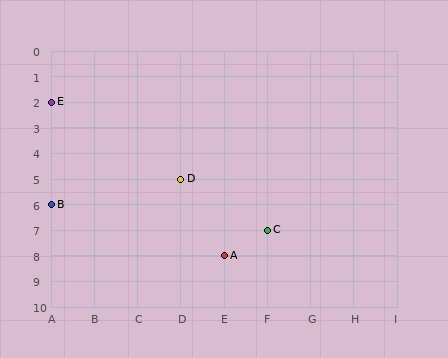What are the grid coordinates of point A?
Point A is at grid coordinates (E, 8).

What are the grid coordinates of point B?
Point B is at grid coordinates (A, 6).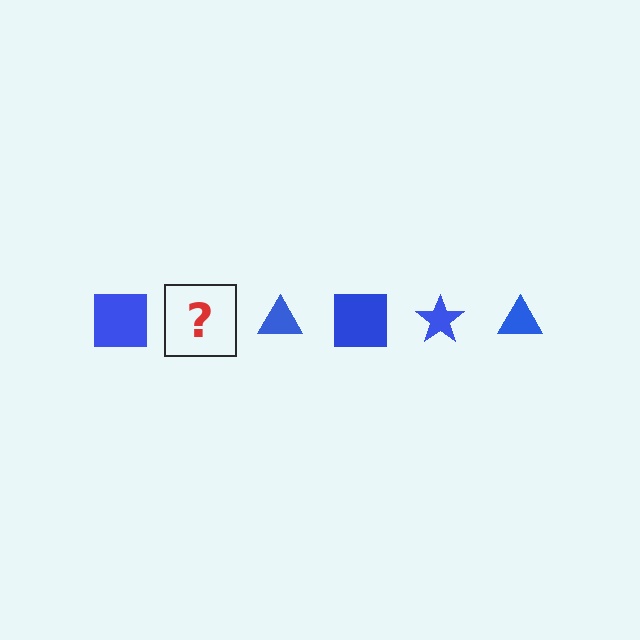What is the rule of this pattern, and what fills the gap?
The rule is that the pattern cycles through square, star, triangle shapes in blue. The gap should be filled with a blue star.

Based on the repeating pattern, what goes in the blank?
The blank should be a blue star.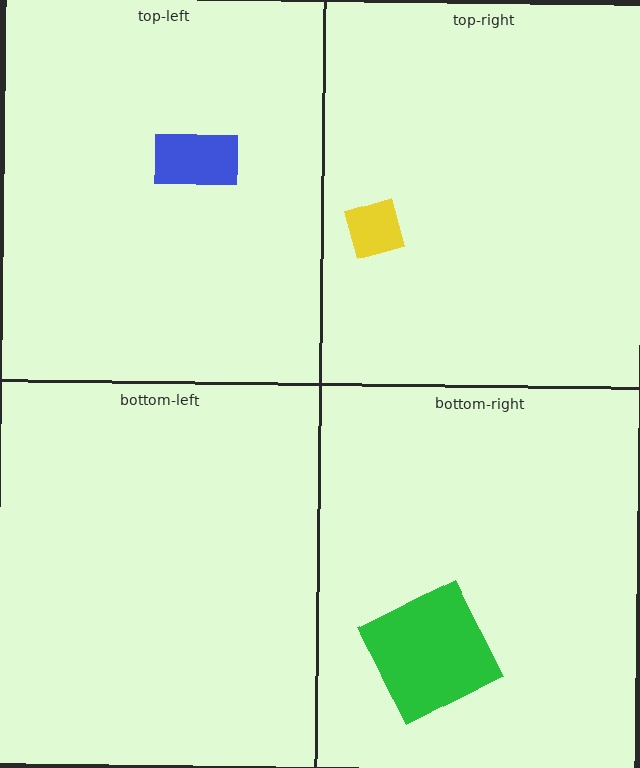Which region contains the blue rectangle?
The top-left region.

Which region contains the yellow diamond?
The top-right region.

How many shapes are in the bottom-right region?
1.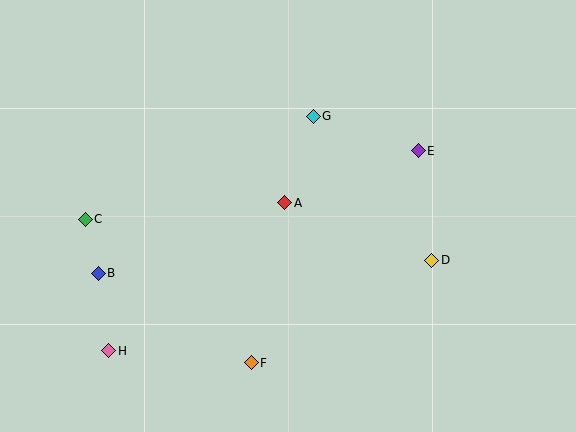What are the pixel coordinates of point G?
Point G is at (313, 116).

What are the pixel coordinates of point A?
Point A is at (285, 203).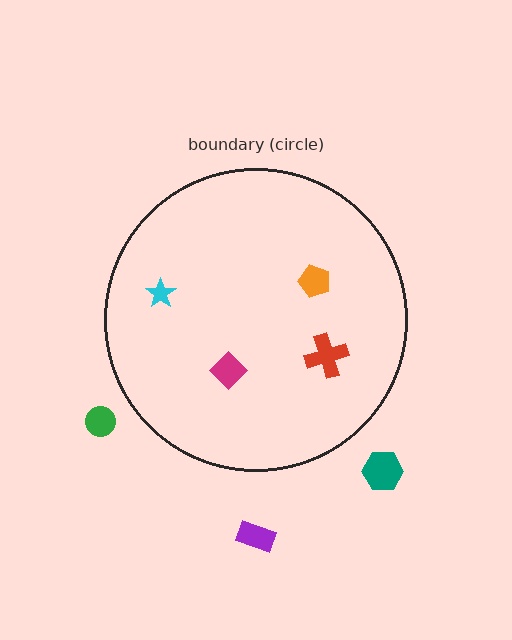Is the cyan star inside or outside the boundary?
Inside.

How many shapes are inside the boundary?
4 inside, 3 outside.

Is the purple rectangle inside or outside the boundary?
Outside.